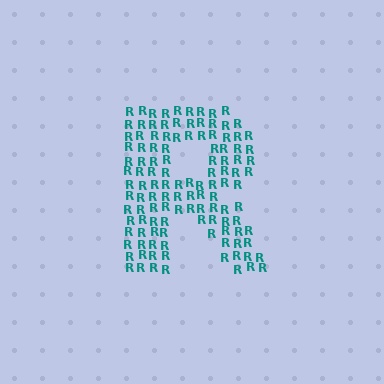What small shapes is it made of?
It is made of small letter R's.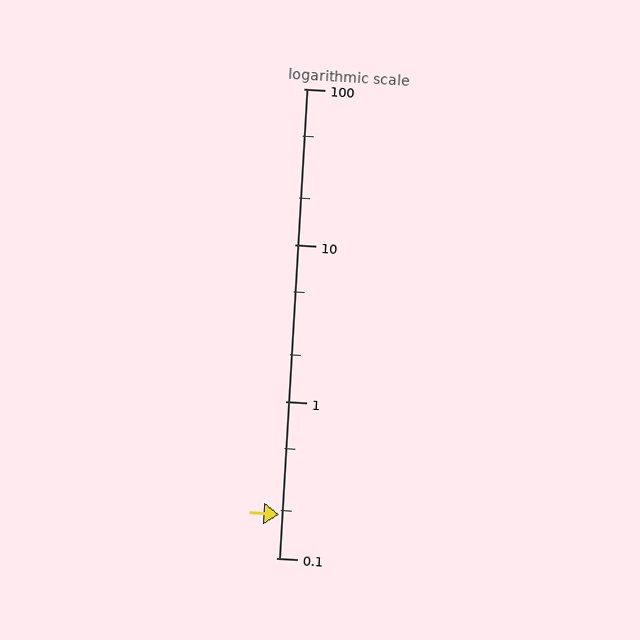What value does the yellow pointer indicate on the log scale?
The pointer indicates approximately 0.19.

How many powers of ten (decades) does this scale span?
The scale spans 3 decades, from 0.1 to 100.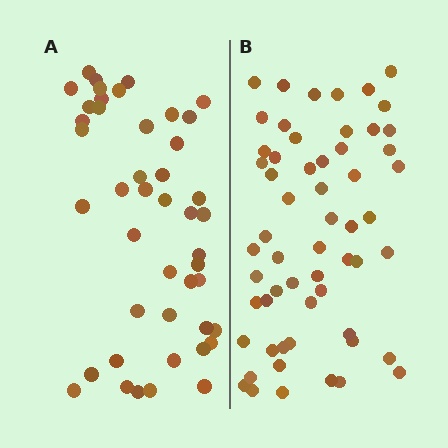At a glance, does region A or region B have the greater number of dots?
Region B (the right region) has more dots.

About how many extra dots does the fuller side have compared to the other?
Region B has approximately 15 more dots than region A.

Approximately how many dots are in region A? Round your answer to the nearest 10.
About 40 dots. (The exact count is 45, which rounds to 40.)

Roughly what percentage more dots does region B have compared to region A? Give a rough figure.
About 30% more.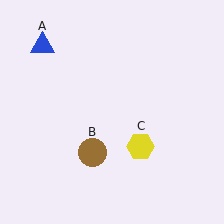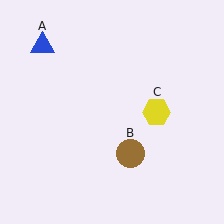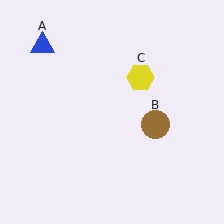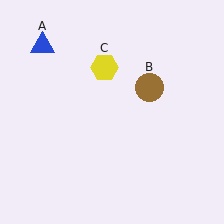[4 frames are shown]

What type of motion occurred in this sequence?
The brown circle (object B), yellow hexagon (object C) rotated counterclockwise around the center of the scene.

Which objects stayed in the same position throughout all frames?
Blue triangle (object A) remained stationary.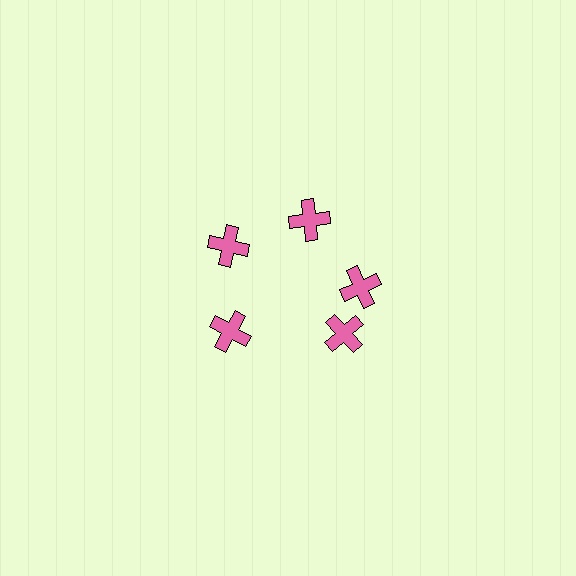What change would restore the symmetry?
The symmetry would be restored by rotating it back into even spacing with its neighbors so that all 5 crosses sit at equal angles and equal distance from the center.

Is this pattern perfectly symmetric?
No. The 5 pink crosses are arranged in a ring, but one element near the 5 o'clock position is rotated out of alignment along the ring, breaking the 5-fold rotational symmetry.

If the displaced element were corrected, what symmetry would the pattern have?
It would have 5-fold rotational symmetry — the pattern would map onto itself every 72 degrees.